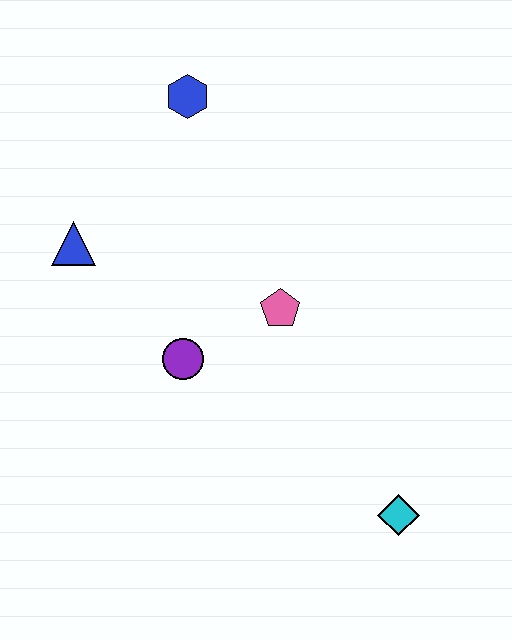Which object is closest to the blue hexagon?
The blue triangle is closest to the blue hexagon.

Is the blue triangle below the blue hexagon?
Yes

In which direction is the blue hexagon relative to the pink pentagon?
The blue hexagon is above the pink pentagon.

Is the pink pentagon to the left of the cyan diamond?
Yes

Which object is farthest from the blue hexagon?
The cyan diamond is farthest from the blue hexagon.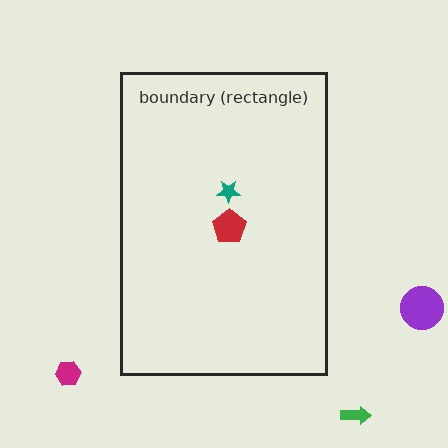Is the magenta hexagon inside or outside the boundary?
Outside.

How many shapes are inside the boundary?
2 inside, 3 outside.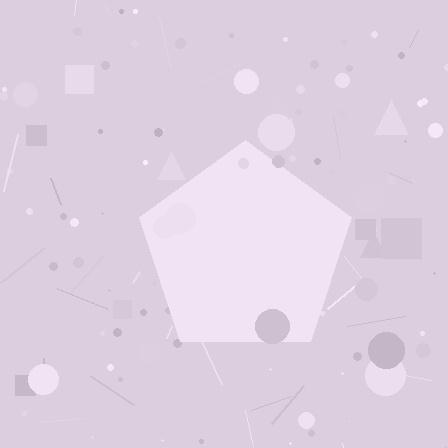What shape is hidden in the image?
A pentagon is hidden in the image.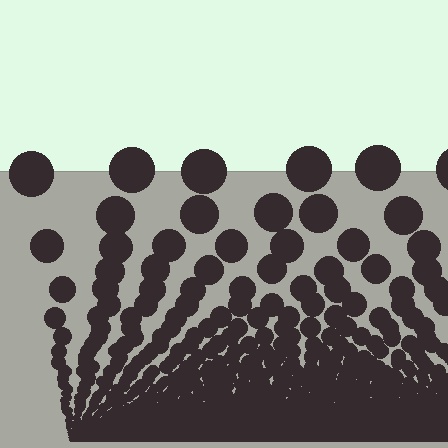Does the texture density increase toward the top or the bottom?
Density increases toward the bottom.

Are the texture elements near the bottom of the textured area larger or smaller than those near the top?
Smaller. The gradient is inverted — elements near the bottom are smaller and denser.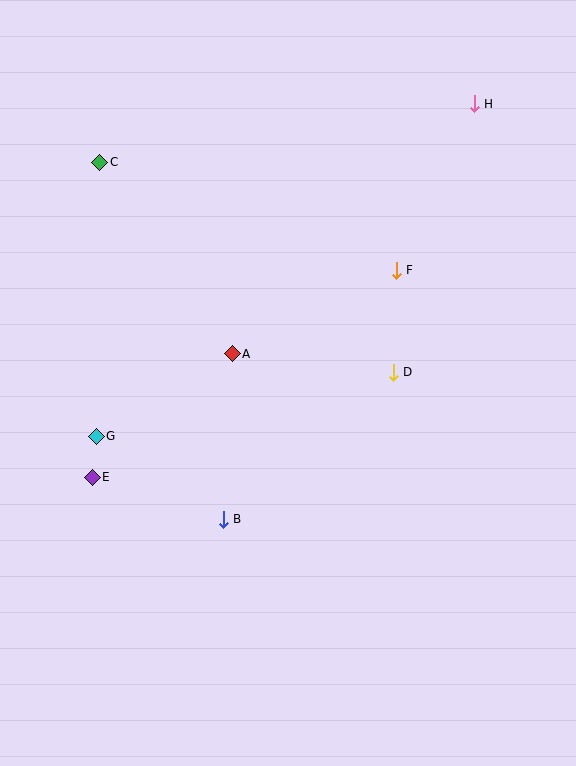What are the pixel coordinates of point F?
Point F is at (396, 270).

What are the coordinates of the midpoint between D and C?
The midpoint between D and C is at (247, 267).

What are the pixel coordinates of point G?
Point G is at (96, 436).